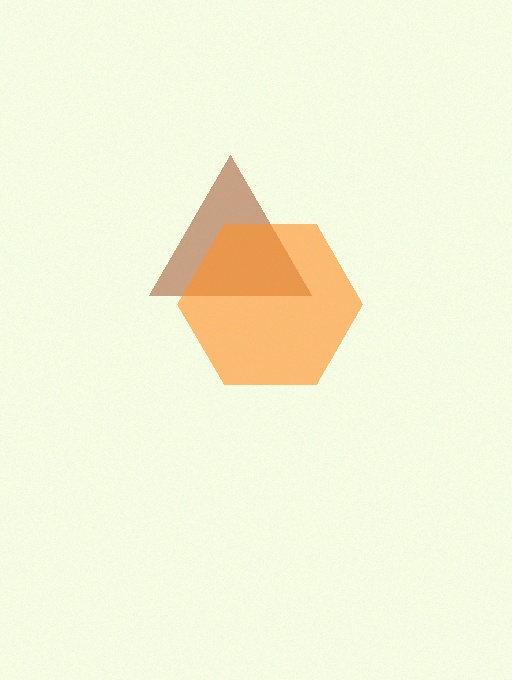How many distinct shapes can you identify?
There are 2 distinct shapes: a brown triangle, an orange hexagon.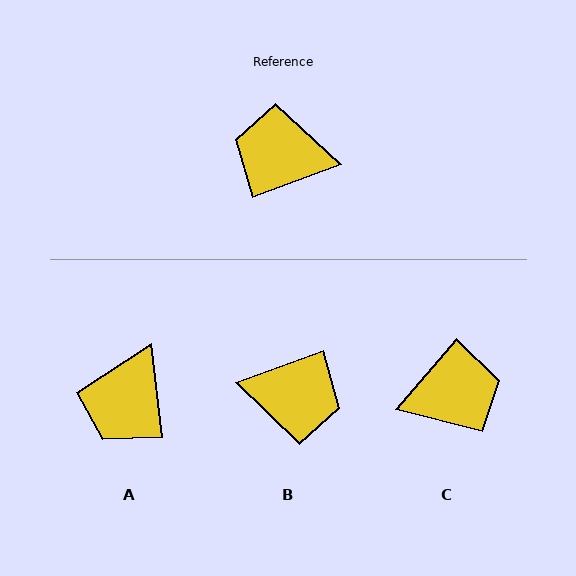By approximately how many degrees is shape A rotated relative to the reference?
Approximately 76 degrees counter-clockwise.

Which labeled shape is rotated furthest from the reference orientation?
B, about 179 degrees away.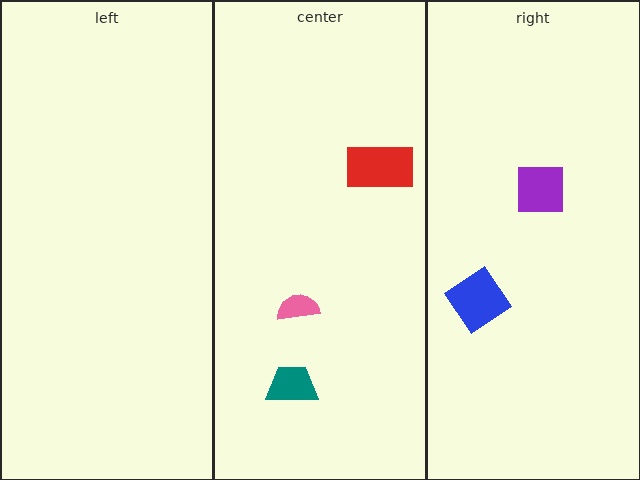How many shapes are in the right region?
2.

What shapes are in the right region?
The blue diamond, the purple square.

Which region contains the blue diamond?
The right region.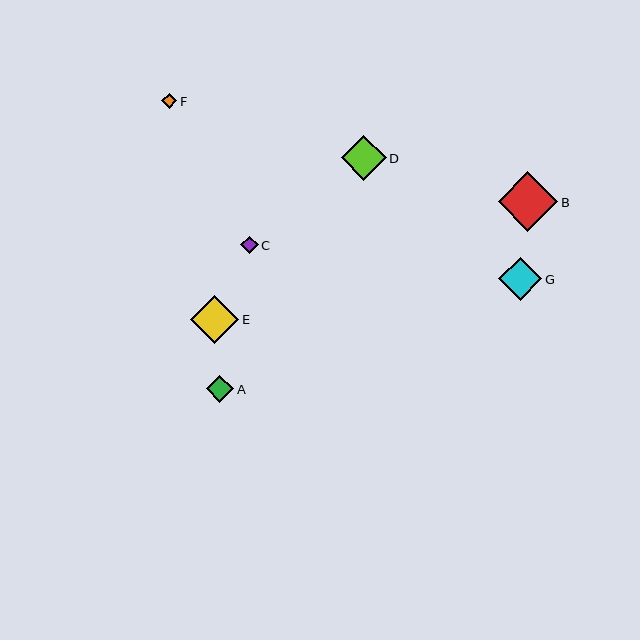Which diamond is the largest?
Diamond B is the largest with a size of approximately 60 pixels.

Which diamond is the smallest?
Diamond F is the smallest with a size of approximately 15 pixels.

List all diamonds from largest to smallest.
From largest to smallest: B, E, D, G, A, C, F.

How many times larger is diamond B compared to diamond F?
Diamond B is approximately 4.0 times the size of diamond F.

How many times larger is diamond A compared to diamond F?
Diamond A is approximately 1.8 times the size of diamond F.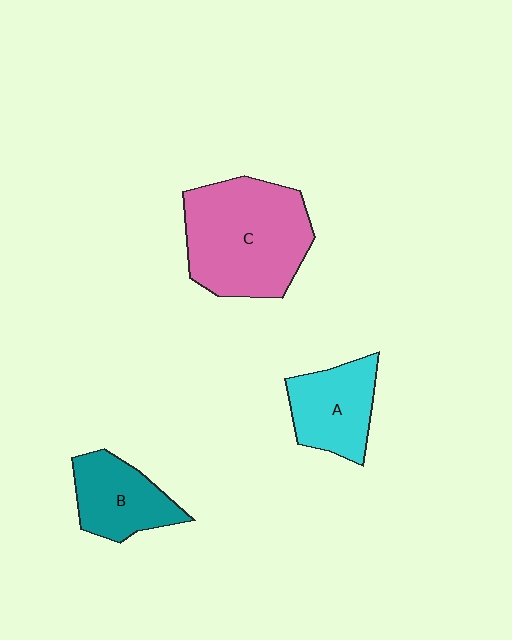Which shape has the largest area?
Shape C (pink).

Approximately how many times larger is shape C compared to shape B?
Approximately 1.9 times.